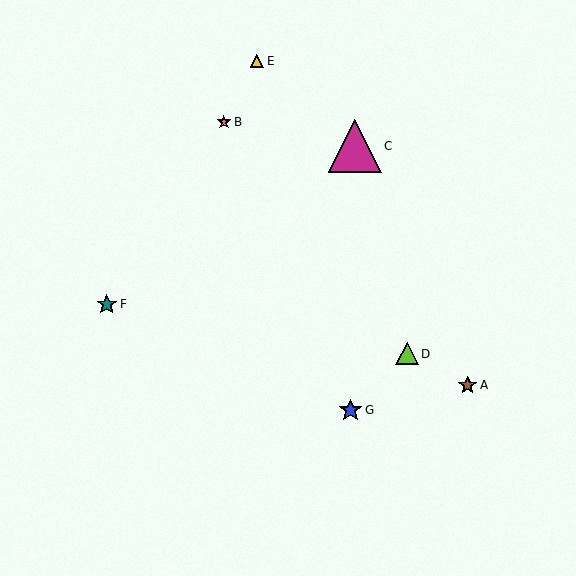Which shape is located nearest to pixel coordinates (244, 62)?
The yellow triangle (labeled E) at (257, 61) is nearest to that location.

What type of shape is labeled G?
Shape G is a blue star.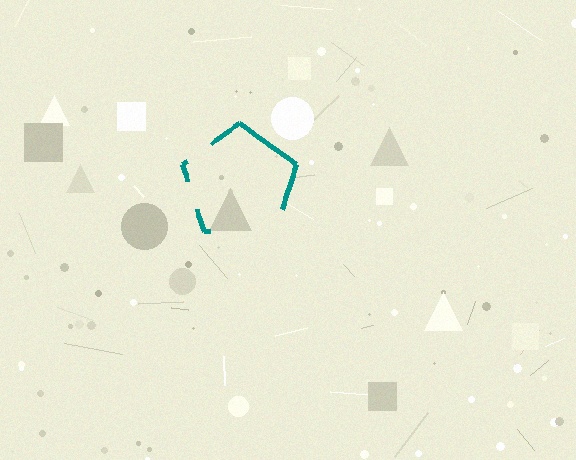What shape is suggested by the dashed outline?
The dashed outline suggests a pentagon.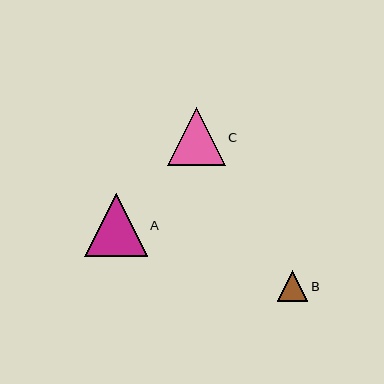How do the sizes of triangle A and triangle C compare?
Triangle A and triangle C are approximately the same size.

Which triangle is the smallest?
Triangle B is the smallest with a size of approximately 31 pixels.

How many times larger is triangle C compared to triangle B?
Triangle C is approximately 1.9 times the size of triangle B.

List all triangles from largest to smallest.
From largest to smallest: A, C, B.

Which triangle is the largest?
Triangle A is the largest with a size of approximately 62 pixels.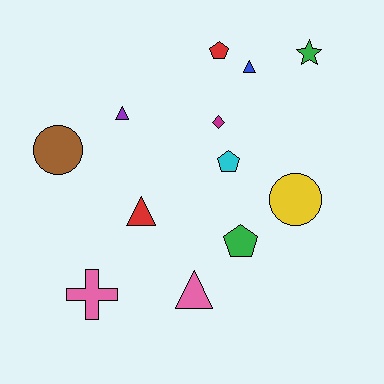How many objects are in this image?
There are 12 objects.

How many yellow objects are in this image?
There is 1 yellow object.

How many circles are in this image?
There are 2 circles.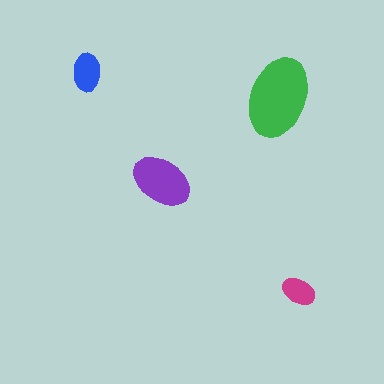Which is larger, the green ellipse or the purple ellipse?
The green one.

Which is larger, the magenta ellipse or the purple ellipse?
The purple one.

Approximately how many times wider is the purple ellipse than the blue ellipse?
About 1.5 times wider.